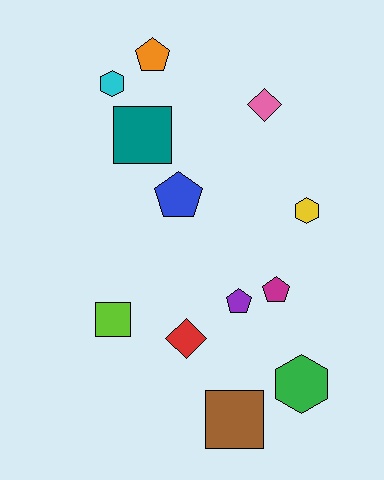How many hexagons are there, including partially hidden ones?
There are 3 hexagons.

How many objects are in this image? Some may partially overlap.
There are 12 objects.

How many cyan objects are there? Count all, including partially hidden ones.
There is 1 cyan object.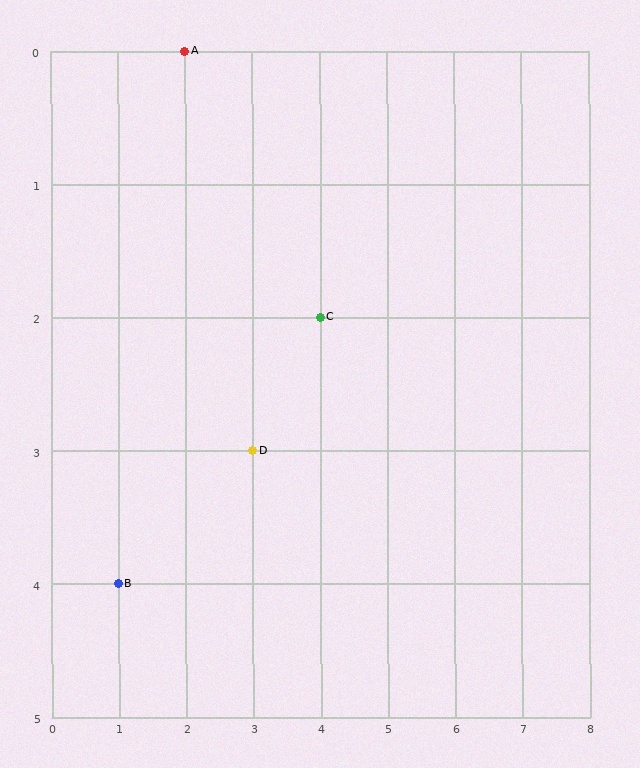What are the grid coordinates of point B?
Point B is at grid coordinates (1, 4).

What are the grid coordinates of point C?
Point C is at grid coordinates (4, 2).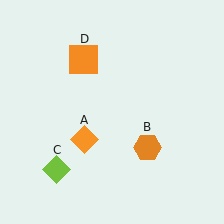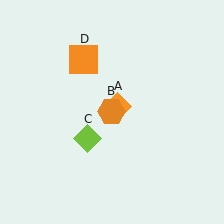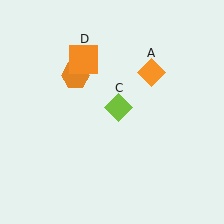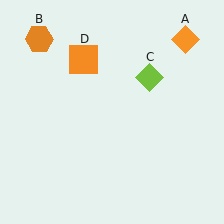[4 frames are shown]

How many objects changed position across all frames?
3 objects changed position: orange diamond (object A), orange hexagon (object B), lime diamond (object C).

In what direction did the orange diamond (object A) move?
The orange diamond (object A) moved up and to the right.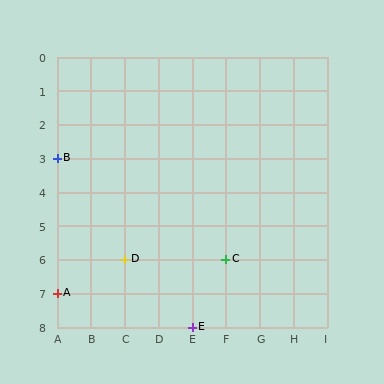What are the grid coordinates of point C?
Point C is at grid coordinates (F, 6).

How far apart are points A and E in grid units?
Points A and E are 4 columns and 1 row apart (about 4.1 grid units diagonally).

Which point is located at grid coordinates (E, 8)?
Point E is at (E, 8).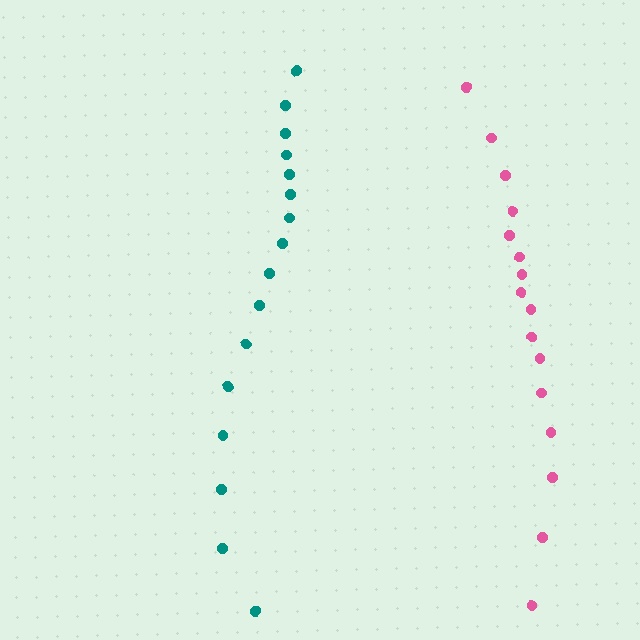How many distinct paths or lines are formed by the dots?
There are 2 distinct paths.